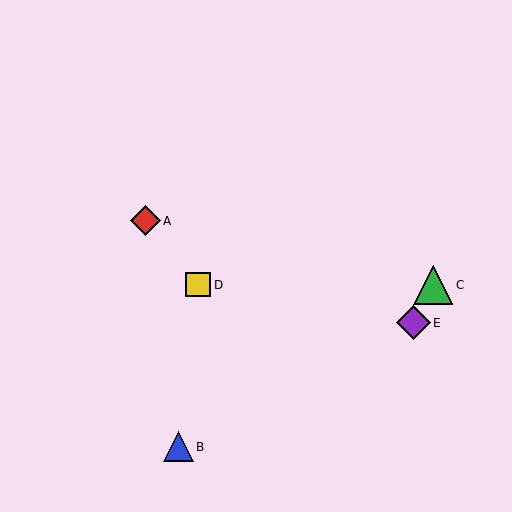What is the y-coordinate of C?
Object C is at y≈285.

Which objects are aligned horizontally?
Objects C, D are aligned horizontally.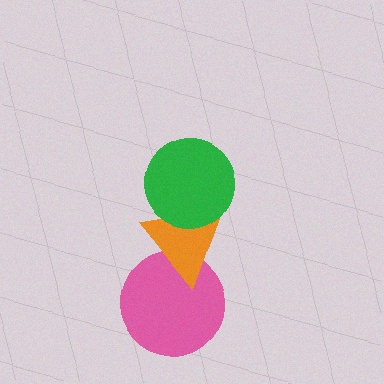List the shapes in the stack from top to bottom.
From top to bottom: the green circle, the orange triangle, the pink circle.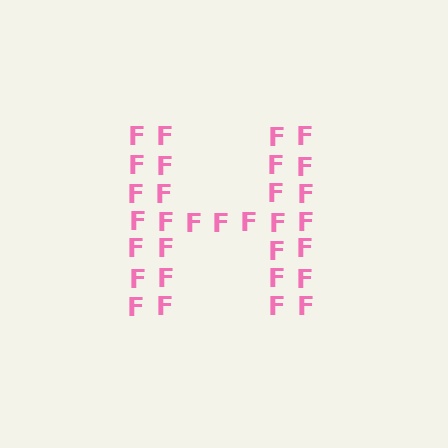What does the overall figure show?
The overall figure shows the letter H.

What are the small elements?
The small elements are letter F's.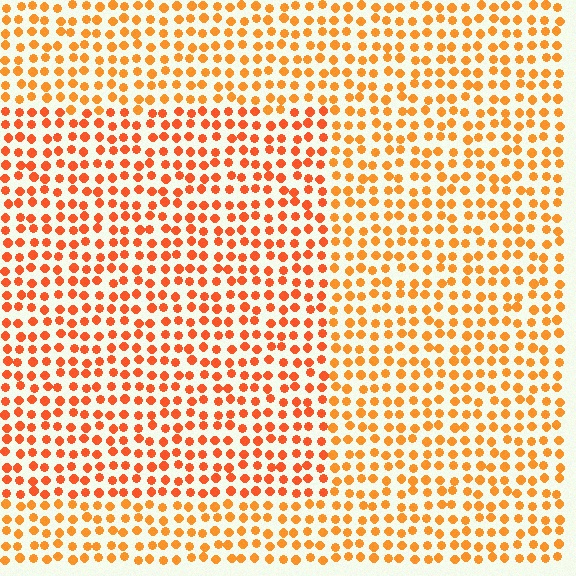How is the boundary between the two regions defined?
The boundary is defined purely by a slight shift in hue (about 18 degrees). Spacing, size, and orientation are identical on both sides.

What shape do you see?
I see a rectangle.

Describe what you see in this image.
The image is filled with small orange elements in a uniform arrangement. A rectangle-shaped region is visible where the elements are tinted to a slightly different hue, forming a subtle color boundary.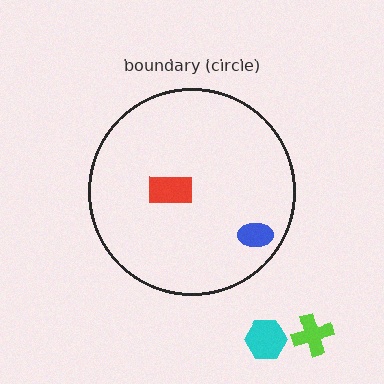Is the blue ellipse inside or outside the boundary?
Inside.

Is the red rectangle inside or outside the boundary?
Inside.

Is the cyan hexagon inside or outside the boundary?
Outside.